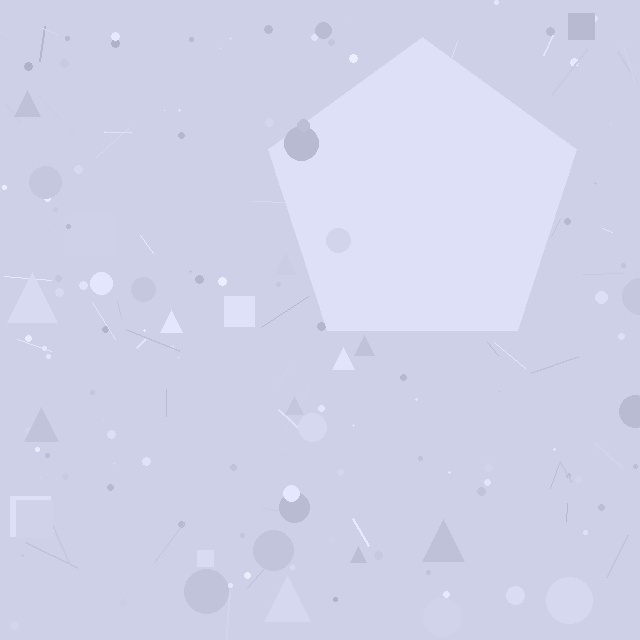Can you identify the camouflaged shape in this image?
The camouflaged shape is a pentagon.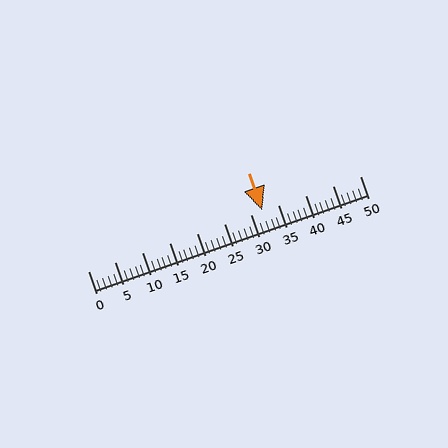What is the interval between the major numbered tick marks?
The major tick marks are spaced 5 units apart.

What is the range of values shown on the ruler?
The ruler shows values from 0 to 50.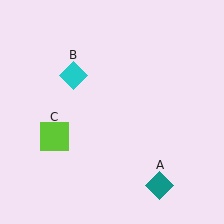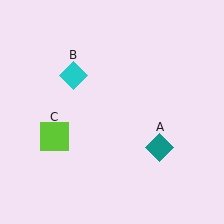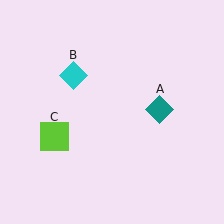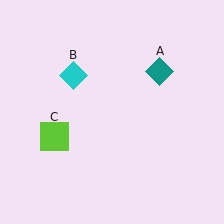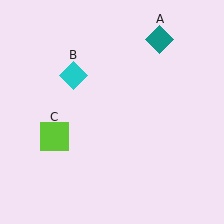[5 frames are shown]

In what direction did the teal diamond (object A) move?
The teal diamond (object A) moved up.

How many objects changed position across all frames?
1 object changed position: teal diamond (object A).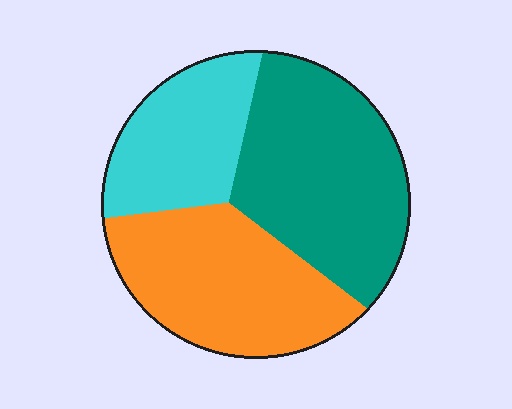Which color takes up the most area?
Teal, at roughly 40%.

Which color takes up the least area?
Cyan, at roughly 25%.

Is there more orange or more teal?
Teal.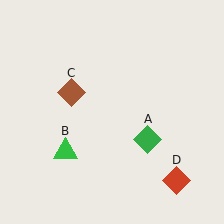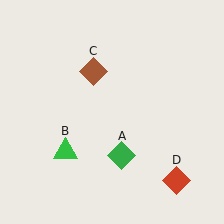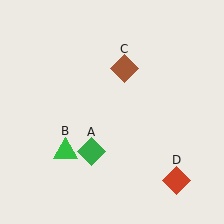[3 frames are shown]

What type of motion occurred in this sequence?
The green diamond (object A), brown diamond (object C) rotated clockwise around the center of the scene.